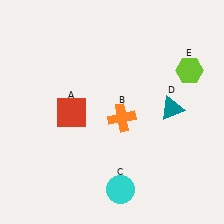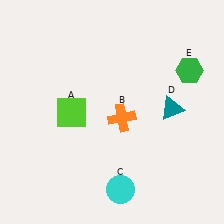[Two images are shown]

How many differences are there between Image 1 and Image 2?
There are 2 differences between the two images.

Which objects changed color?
A changed from red to lime. E changed from lime to green.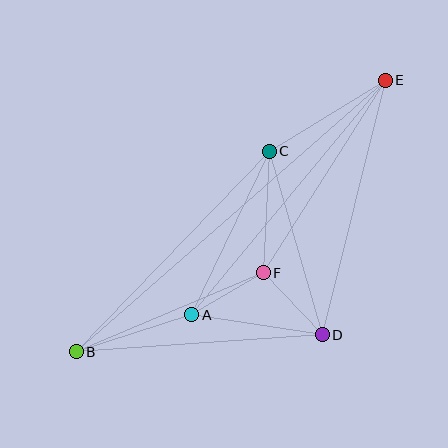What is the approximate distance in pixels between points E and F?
The distance between E and F is approximately 227 pixels.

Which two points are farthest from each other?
Points B and E are farthest from each other.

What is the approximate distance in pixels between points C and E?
The distance between C and E is approximately 136 pixels.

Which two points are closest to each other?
Points A and F are closest to each other.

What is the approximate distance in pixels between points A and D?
The distance between A and D is approximately 132 pixels.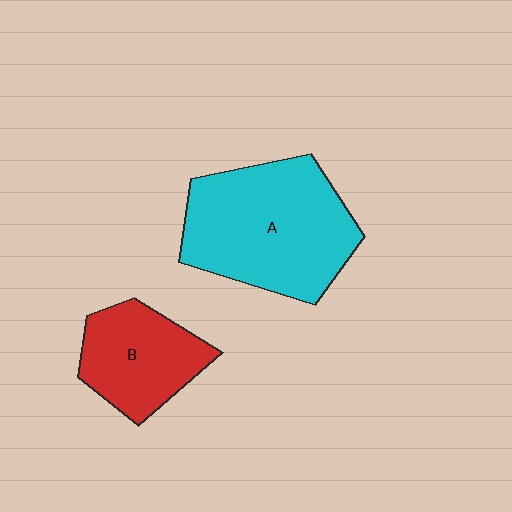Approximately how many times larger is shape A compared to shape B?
Approximately 1.8 times.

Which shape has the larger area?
Shape A (cyan).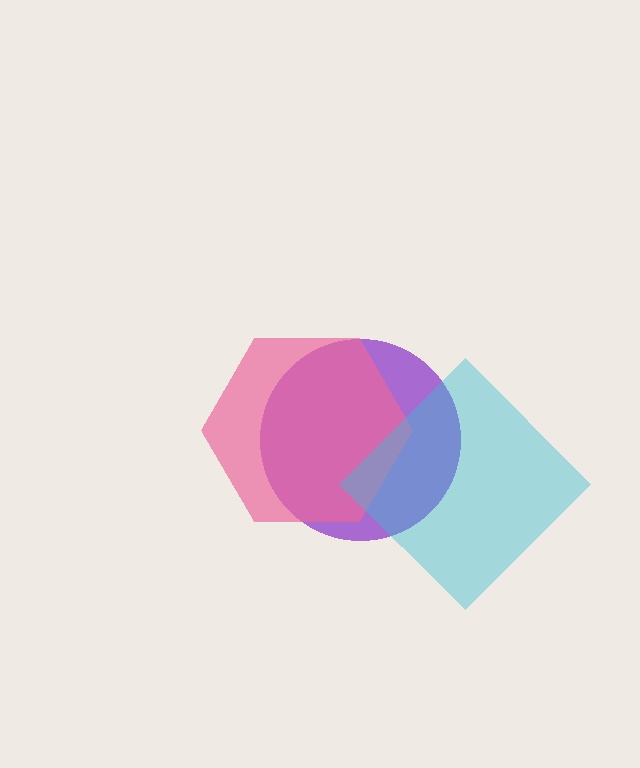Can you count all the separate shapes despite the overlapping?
Yes, there are 3 separate shapes.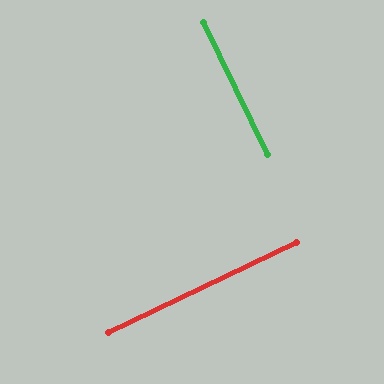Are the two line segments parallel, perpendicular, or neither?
Perpendicular — they meet at approximately 90°.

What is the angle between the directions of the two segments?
Approximately 90 degrees.